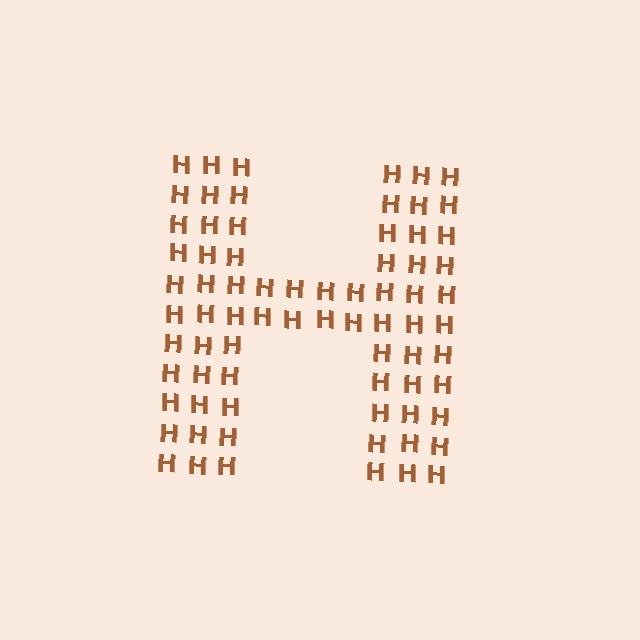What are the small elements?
The small elements are letter H's.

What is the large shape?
The large shape is the letter H.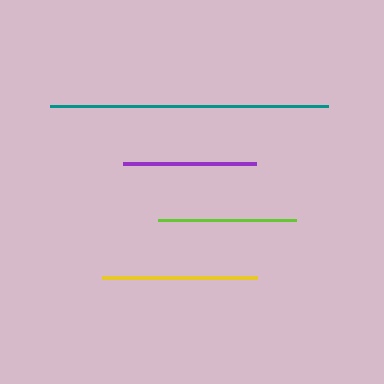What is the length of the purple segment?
The purple segment is approximately 133 pixels long.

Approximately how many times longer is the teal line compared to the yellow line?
The teal line is approximately 1.8 times the length of the yellow line.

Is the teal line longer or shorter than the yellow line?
The teal line is longer than the yellow line.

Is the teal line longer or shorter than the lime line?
The teal line is longer than the lime line.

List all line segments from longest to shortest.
From longest to shortest: teal, yellow, lime, purple.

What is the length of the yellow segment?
The yellow segment is approximately 155 pixels long.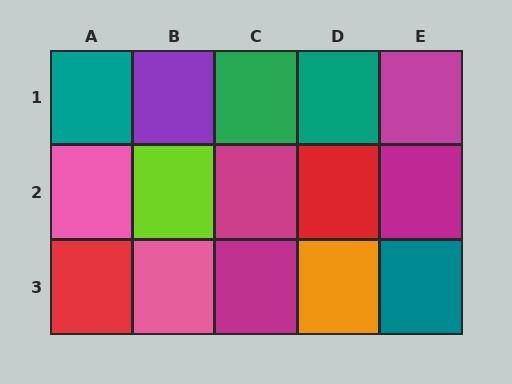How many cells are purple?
1 cell is purple.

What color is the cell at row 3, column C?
Magenta.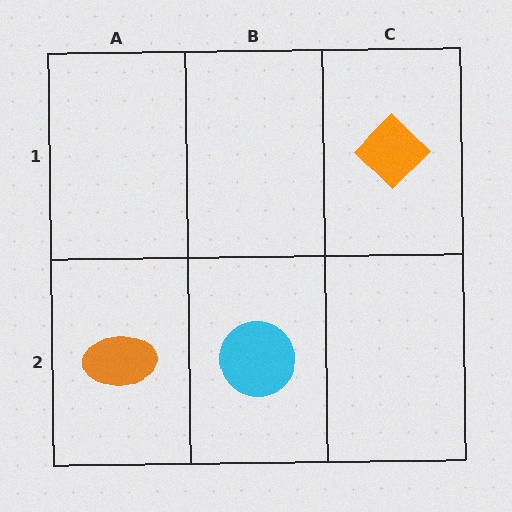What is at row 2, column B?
A cyan circle.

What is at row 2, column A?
An orange ellipse.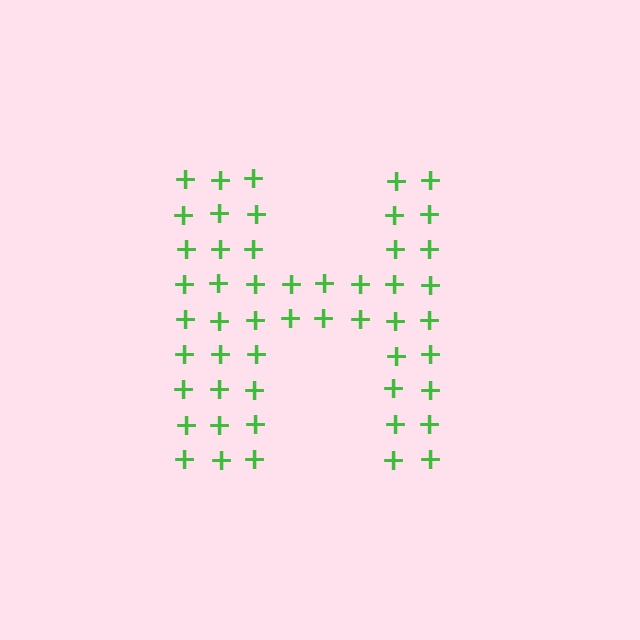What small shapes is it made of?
It is made of small plus signs.